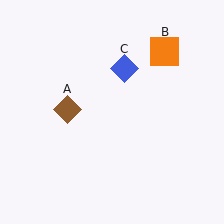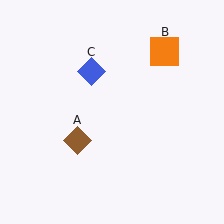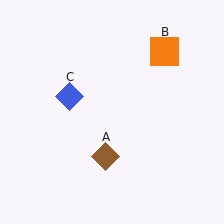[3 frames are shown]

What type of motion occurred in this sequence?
The brown diamond (object A), blue diamond (object C) rotated counterclockwise around the center of the scene.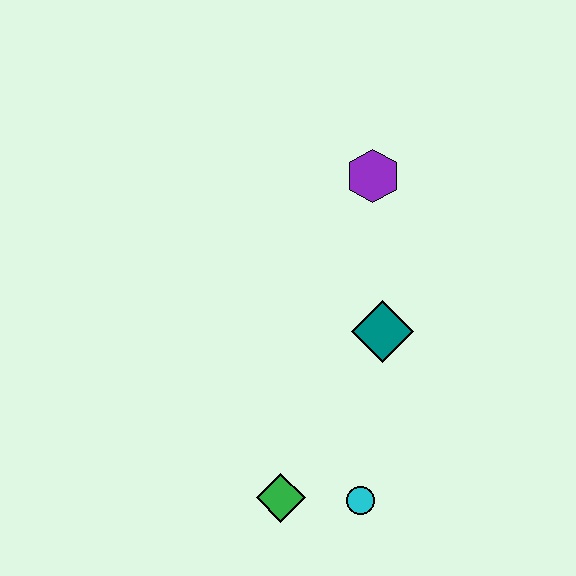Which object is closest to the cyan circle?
The green diamond is closest to the cyan circle.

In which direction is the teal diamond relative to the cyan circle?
The teal diamond is above the cyan circle.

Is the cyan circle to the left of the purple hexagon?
Yes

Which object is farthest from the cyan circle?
The purple hexagon is farthest from the cyan circle.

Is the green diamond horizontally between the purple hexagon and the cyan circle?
No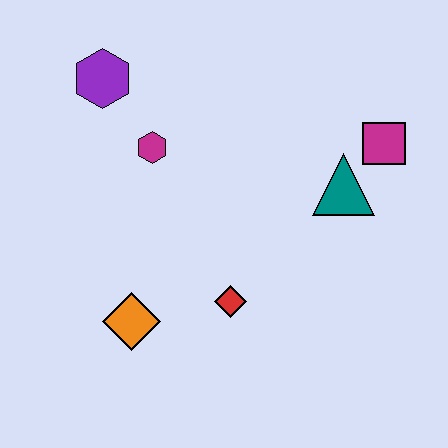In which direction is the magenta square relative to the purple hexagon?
The magenta square is to the right of the purple hexagon.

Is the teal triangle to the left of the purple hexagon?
No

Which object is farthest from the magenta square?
The orange diamond is farthest from the magenta square.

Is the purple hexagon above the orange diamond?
Yes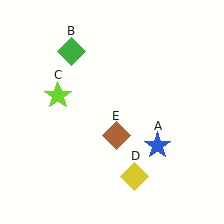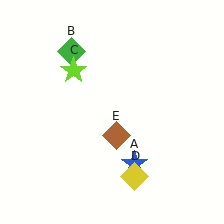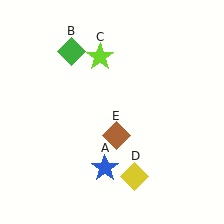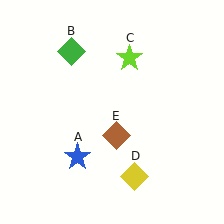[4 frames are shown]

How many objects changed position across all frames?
2 objects changed position: blue star (object A), lime star (object C).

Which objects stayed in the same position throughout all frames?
Green diamond (object B) and yellow diamond (object D) and brown diamond (object E) remained stationary.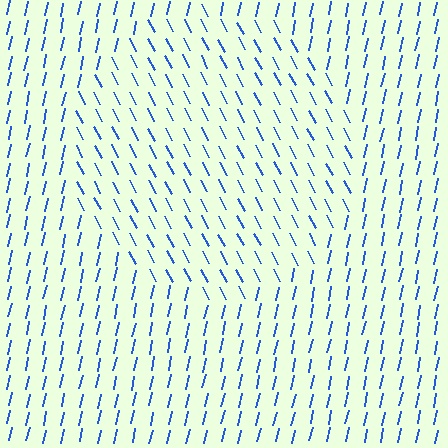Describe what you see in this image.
The image is filled with small blue line segments. A circle region in the image has lines oriented differently from the surrounding lines, creating a visible texture boundary.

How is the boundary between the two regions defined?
The boundary is defined purely by a change in line orientation (approximately 40 degrees difference). All lines are the same color and thickness.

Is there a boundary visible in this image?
Yes, there is a texture boundary formed by a change in line orientation.